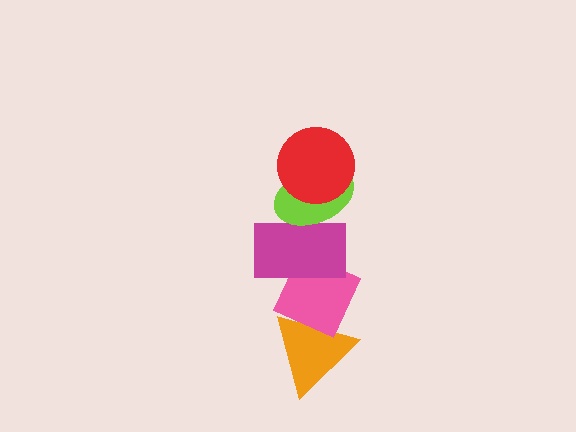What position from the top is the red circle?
The red circle is 1st from the top.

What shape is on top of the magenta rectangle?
The lime ellipse is on top of the magenta rectangle.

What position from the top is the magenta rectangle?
The magenta rectangle is 3rd from the top.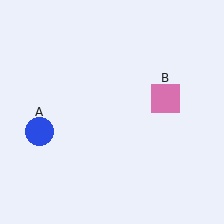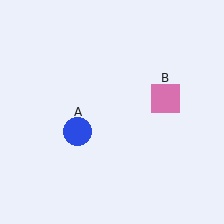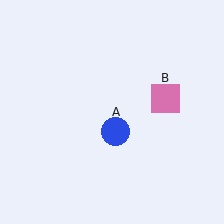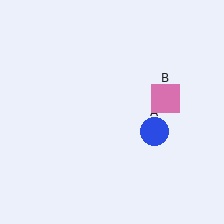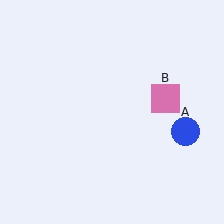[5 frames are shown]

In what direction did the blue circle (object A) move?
The blue circle (object A) moved right.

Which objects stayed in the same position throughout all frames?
Pink square (object B) remained stationary.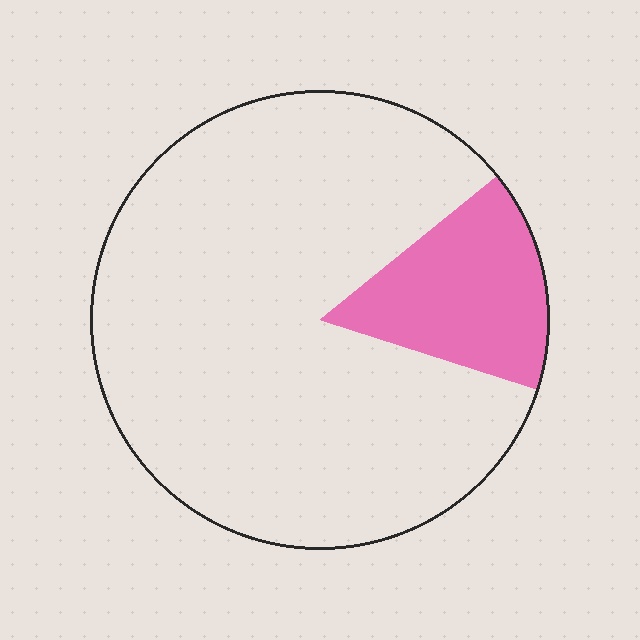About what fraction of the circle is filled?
About one sixth (1/6).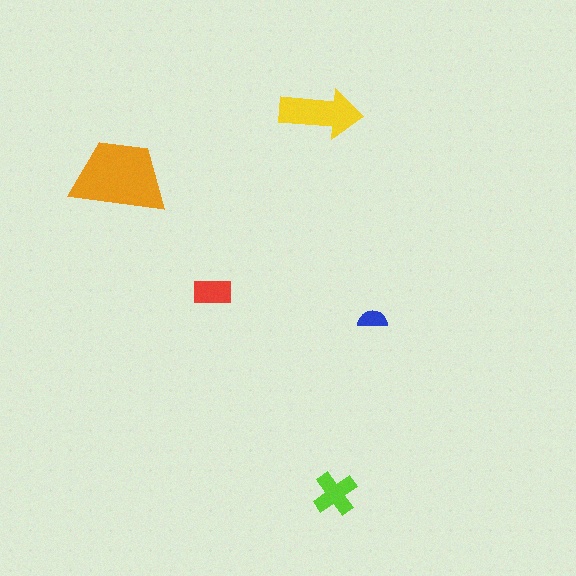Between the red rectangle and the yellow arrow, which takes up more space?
The yellow arrow.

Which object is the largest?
The orange trapezoid.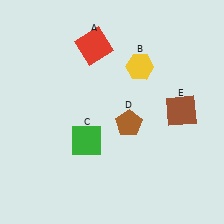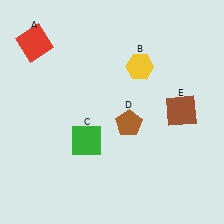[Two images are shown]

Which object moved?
The red square (A) moved left.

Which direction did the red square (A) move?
The red square (A) moved left.